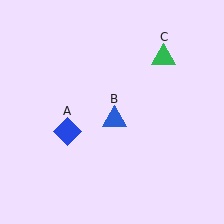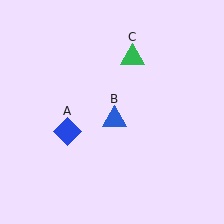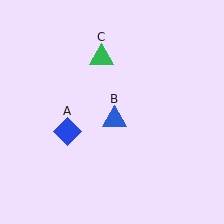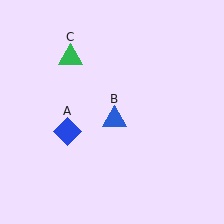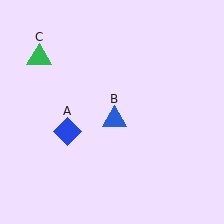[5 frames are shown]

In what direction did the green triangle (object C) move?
The green triangle (object C) moved left.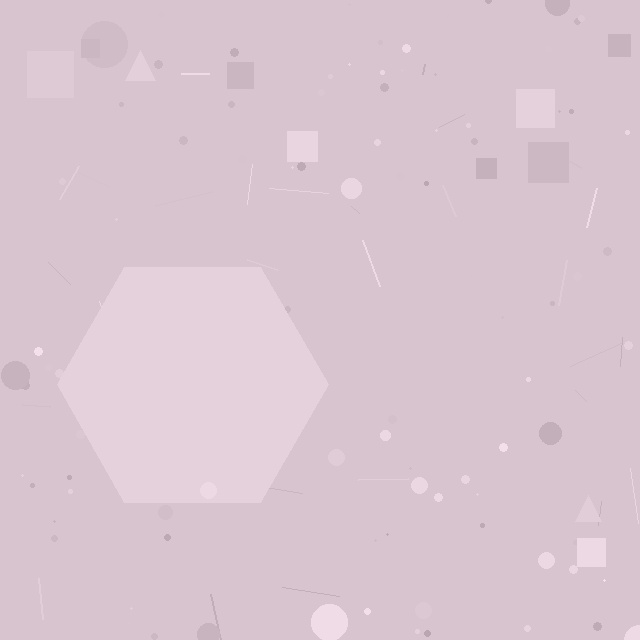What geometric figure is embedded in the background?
A hexagon is embedded in the background.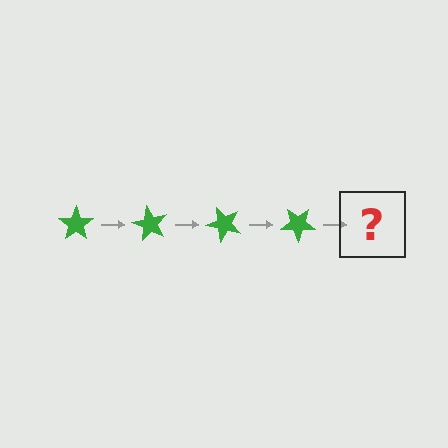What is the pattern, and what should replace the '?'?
The pattern is that the star rotates 60 degrees each step. The '?' should be a green star rotated 240 degrees.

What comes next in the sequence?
The next element should be a green star rotated 240 degrees.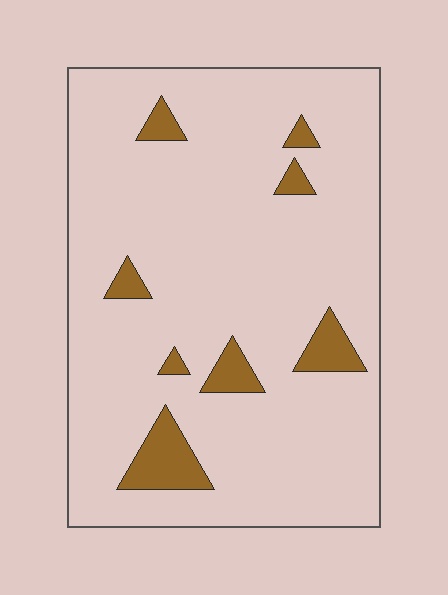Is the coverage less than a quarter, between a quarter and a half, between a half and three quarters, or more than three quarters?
Less than a quarter.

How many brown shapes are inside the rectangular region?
8.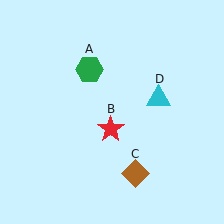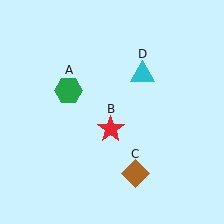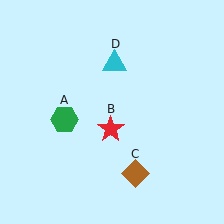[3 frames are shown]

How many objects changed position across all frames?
2 objects changed position: green hexagon (object A), cyan triangle (object D).